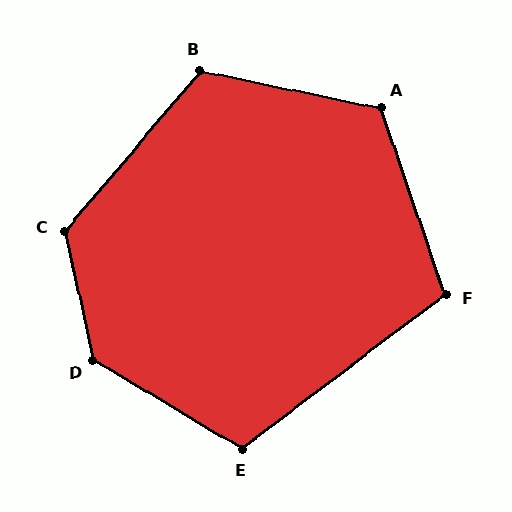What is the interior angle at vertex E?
Approximately 112 degrees (obtuse).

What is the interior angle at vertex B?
Approximately 119 degrees (obtuse).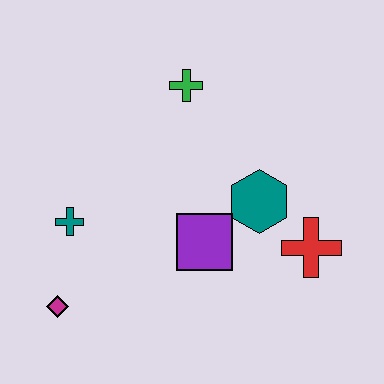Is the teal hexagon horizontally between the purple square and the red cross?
Yes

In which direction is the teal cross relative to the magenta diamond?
The teal cross is above the magenta diamond.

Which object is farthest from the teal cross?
The red cross is farthest from the teal cross.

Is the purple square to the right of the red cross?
No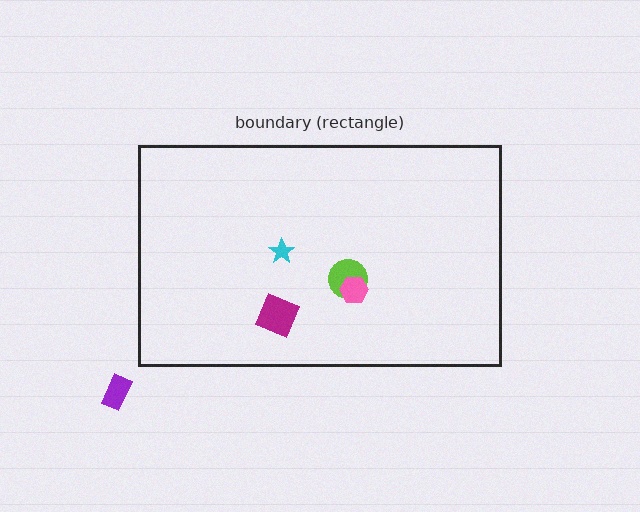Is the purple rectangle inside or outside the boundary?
Outside.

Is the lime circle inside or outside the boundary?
Inside.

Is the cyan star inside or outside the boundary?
Inside.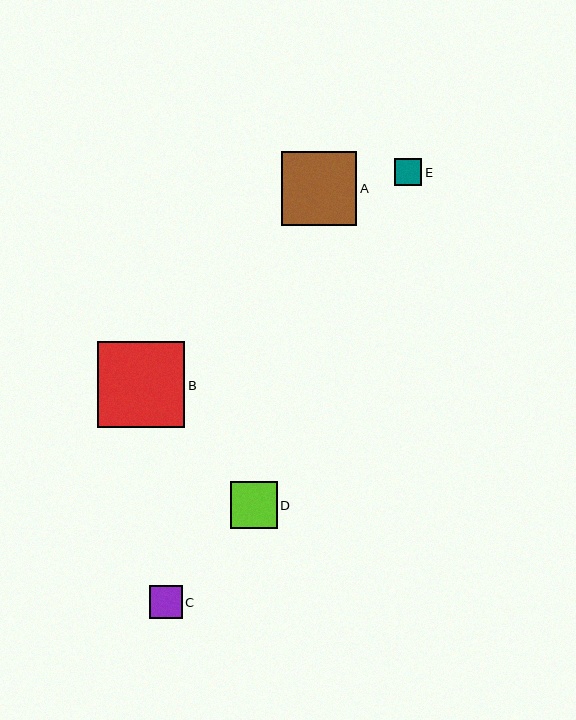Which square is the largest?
Square B is the largest with a size of approximately 87 pixels.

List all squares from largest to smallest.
From largest to smallest: B, A, D, C, E.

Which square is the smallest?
Square E is the smallest with a size of approximately 27 pixels.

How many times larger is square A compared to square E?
Square A is approximately 2.8 times the size of square E.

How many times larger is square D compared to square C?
Square D is approximately 1.4 times the size of square C.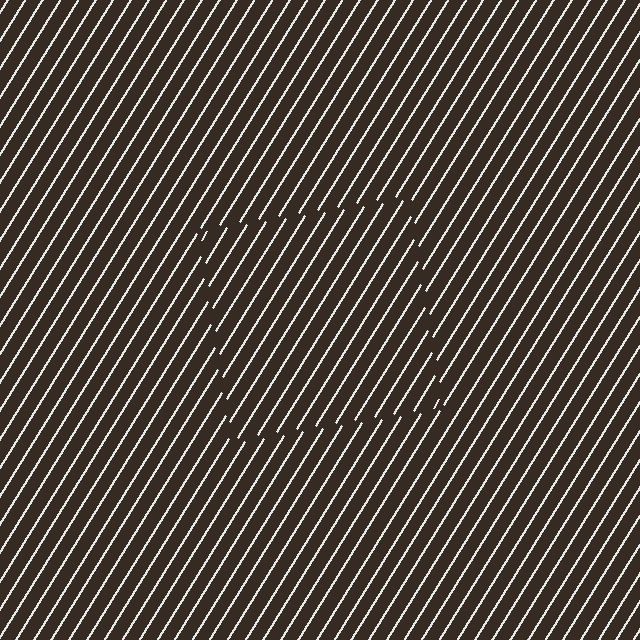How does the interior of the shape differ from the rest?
The interior of the shape contains the same grating, shifted by half a period — the contour is defined by the phase discontinuity where line-ends from the inner and outer gratings abut.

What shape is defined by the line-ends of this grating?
An illusory square. The interior of the shape contains the same grating, shifted by half a period — the contour is defined by the phase discontinuity where line-ends from the inner and outer gratings abut.